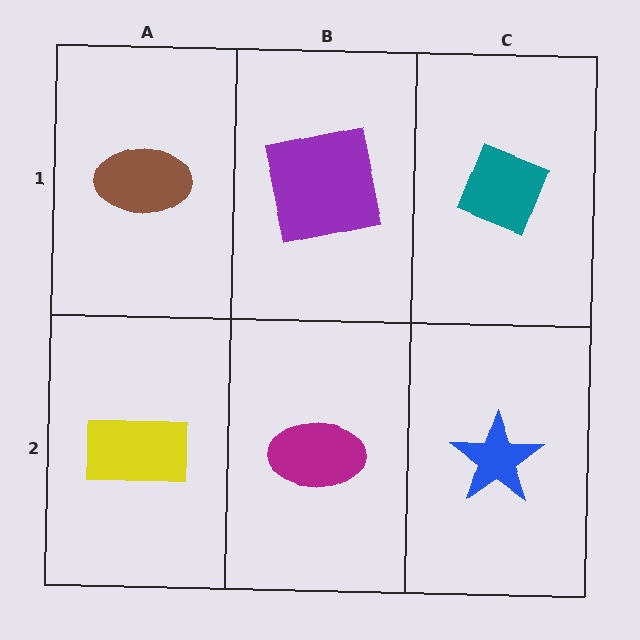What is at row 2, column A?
A yellow rectangle.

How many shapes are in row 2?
3 shapes.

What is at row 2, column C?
A blue star.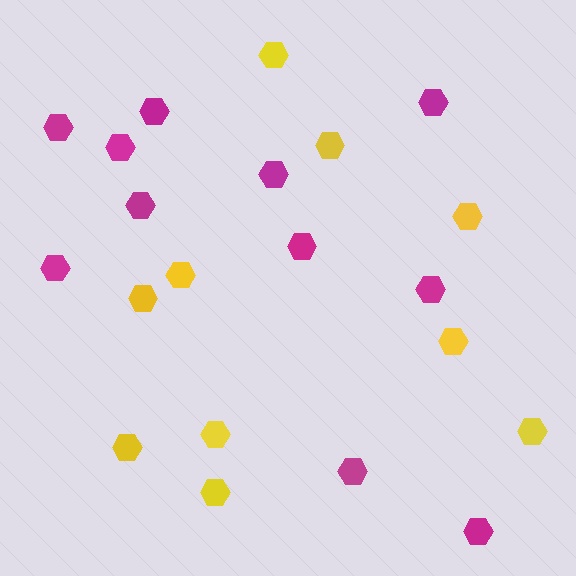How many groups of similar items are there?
There are 2 groups: one group of magenta hexagons (11) and one group of yellow hexagons (10).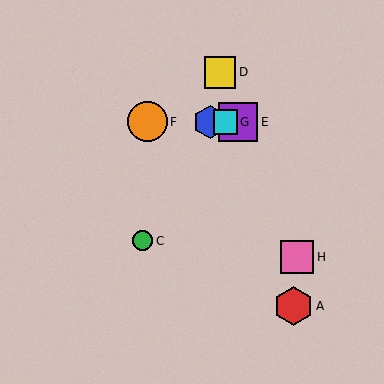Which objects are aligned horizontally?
Objects B, E, F, G are aligned horizontally.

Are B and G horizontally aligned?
Yes, both are at y≈122.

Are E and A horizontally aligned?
No, E is at y≈122 and A is at y≈306.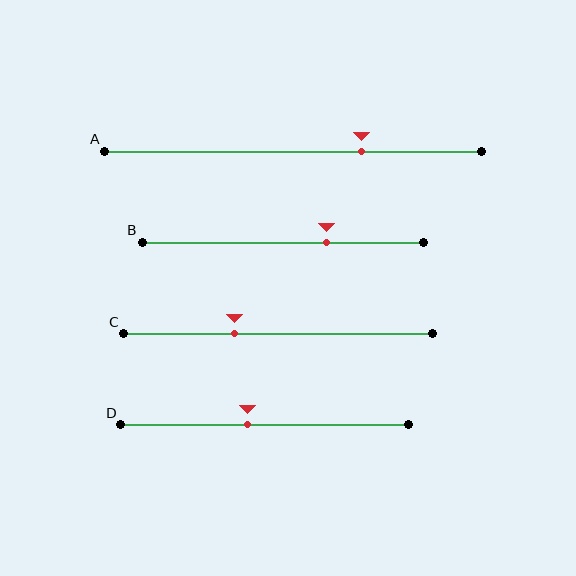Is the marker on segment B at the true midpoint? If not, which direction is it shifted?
No, the marker on segment B is shifted to the right by about 15% of the segment length.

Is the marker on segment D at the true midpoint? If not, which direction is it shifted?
No, the marker on segment D is shifted to the left by about 6% of the segment length.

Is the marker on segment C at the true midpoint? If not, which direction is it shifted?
No, the marker on segment C is shifted to the left by about 14% of the segment length.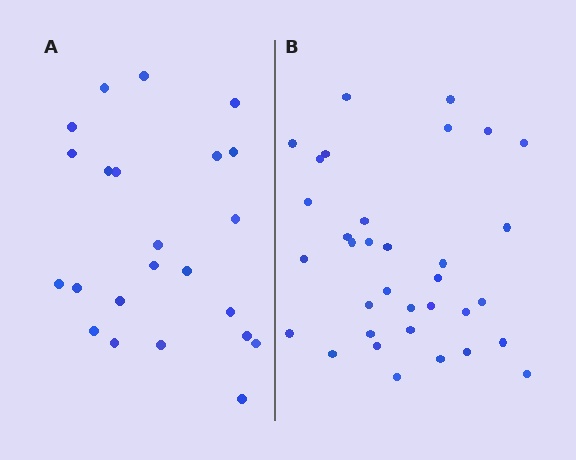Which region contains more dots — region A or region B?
Region B (the right region) has more dots.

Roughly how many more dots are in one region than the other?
Region B has roughly 12 or so more dots than region A.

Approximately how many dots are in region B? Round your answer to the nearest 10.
About 30 dots. (The exact count is 34, which rounds to 30.)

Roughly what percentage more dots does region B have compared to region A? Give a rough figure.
About 50% more.